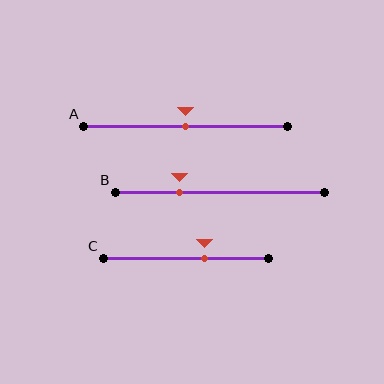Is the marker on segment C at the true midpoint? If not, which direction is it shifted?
No, the marker on segment C is shifted to the right by about 12% of the segment length.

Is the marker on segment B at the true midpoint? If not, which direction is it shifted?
No, the marker on segment B is shifted to the left by about 19% of the segment length.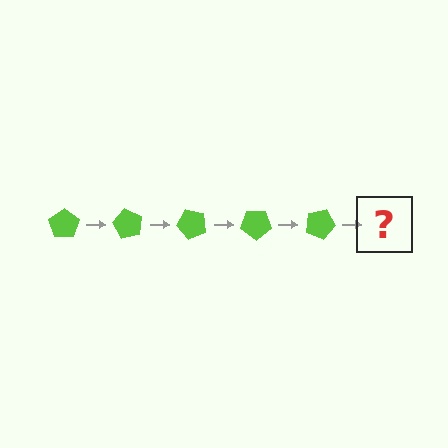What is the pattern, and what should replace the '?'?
The pattern is that the pentagon rotates 60 degrees each step. The '?' should be a lime pentagon rotated 300 degrees.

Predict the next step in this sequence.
The next step is a lime pentagon rotated 300 degrees.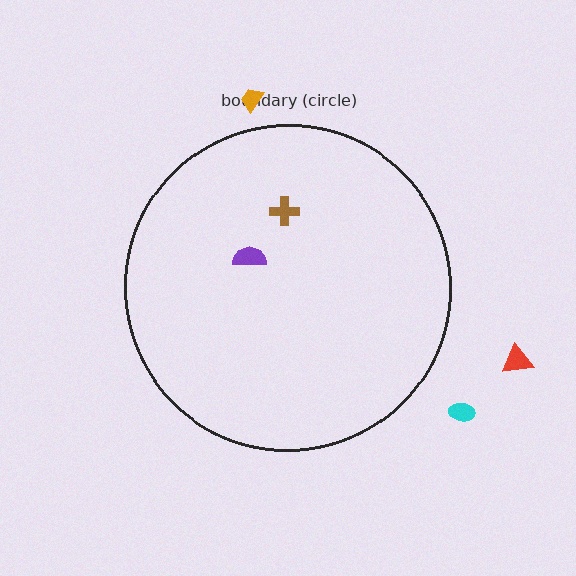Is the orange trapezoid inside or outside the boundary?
Outside.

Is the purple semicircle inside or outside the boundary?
Inside.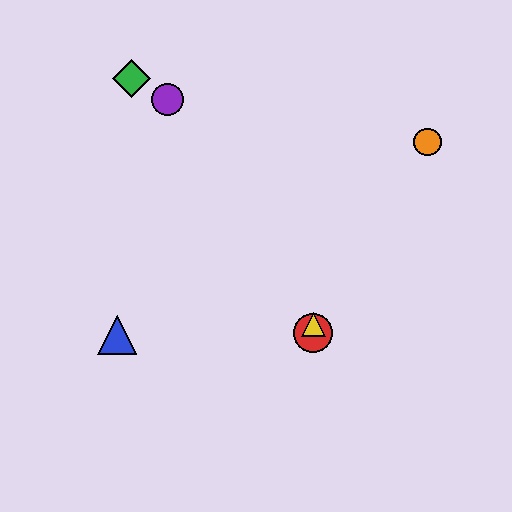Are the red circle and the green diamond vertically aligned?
No, the red circle is at x≈313 and the green diamond is at x≈131.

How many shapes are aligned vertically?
2 shapes (the red circle, the yellow triangle) are aligned vertically.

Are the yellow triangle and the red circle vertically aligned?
Yes, both are at x≈313.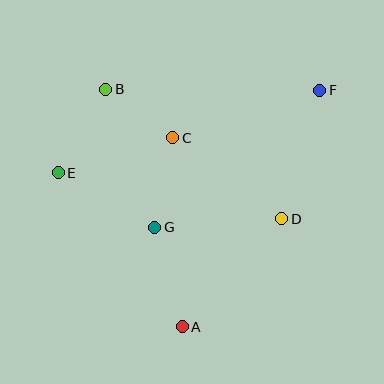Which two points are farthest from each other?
Points E and F are farthest from each other.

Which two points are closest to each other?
Points B and C are closest to each other.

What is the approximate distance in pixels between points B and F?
The distance between B and F is approximately 214 pixels.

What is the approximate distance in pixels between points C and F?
The distance between C and F is approximately 155 pixels.